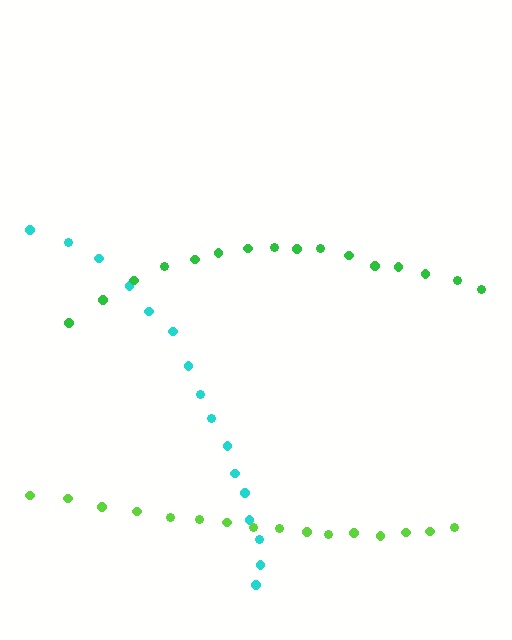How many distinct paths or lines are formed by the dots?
There are 3 distinct paths.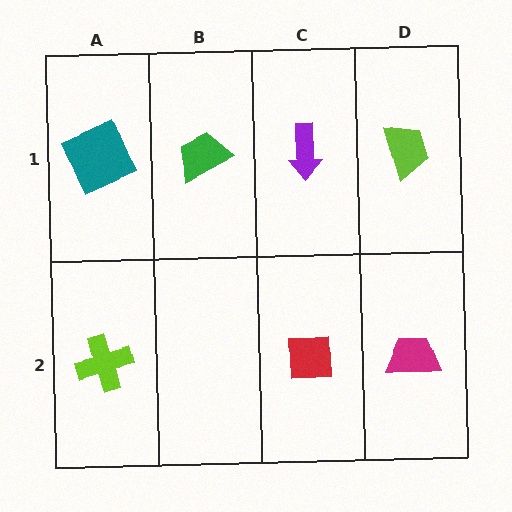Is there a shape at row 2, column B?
No, that cell is empty.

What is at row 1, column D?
A lime trapezoid.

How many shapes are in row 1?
4 shapes.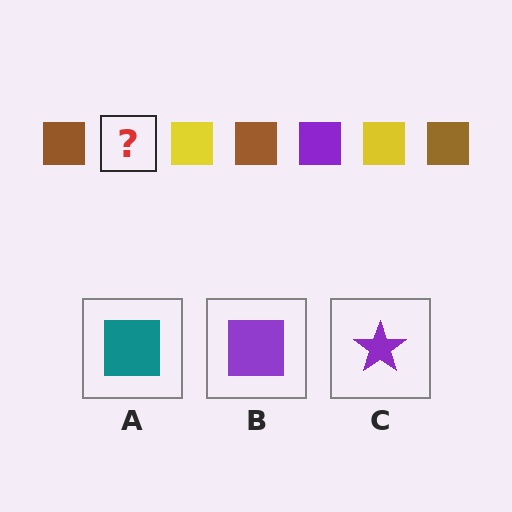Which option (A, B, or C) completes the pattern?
B.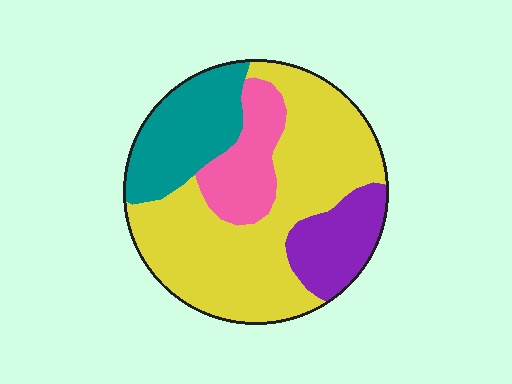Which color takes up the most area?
Yellow, at roughly 55%.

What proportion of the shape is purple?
Purple takes up about one eighth (1/8) of the shape.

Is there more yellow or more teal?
Yellow.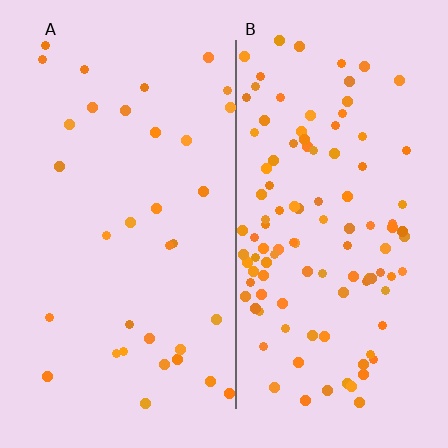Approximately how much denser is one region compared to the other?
Approximately 3.3× — region B over region A.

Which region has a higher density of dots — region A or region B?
B (the right).